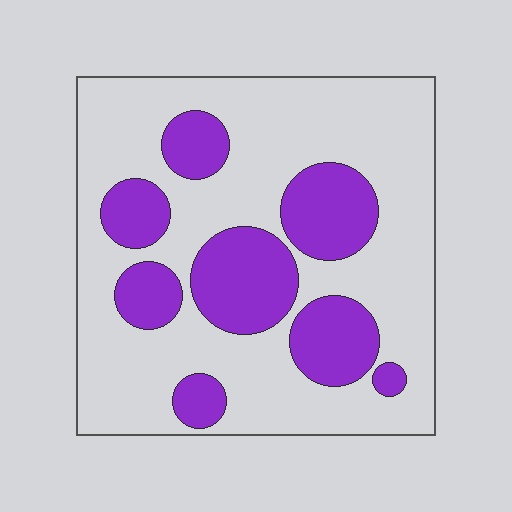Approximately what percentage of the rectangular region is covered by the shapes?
Approximately 30%.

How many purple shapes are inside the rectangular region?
8.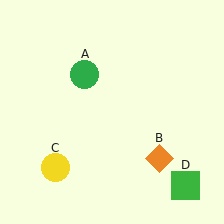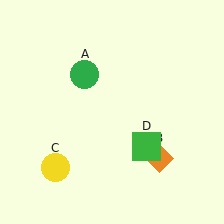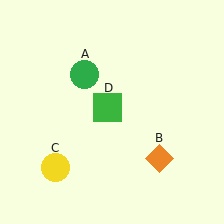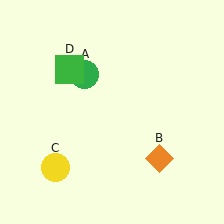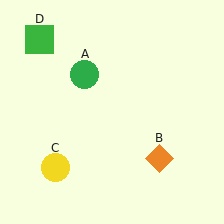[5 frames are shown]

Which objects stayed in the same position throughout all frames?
Green circle (object A) and orange diamond (object B) and yellow circle (object C) remained stationary.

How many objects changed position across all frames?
1 object changed position: green square (object D).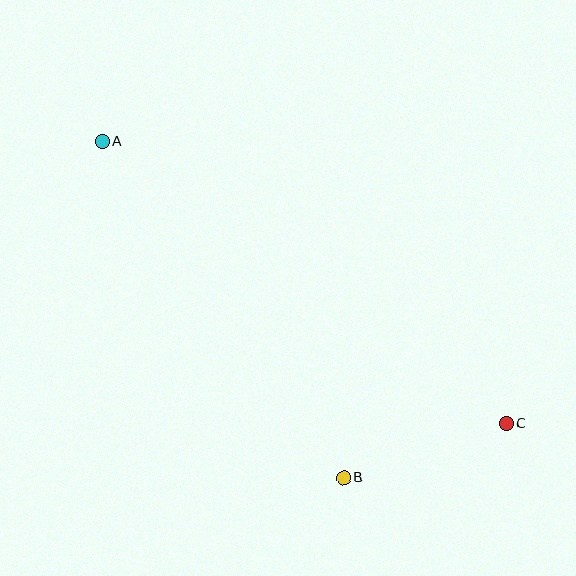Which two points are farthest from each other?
Points A and C are farthest from each other.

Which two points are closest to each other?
Points B and C are closest to each other.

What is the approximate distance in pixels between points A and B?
The distance between A and B is approximately 414 pixels.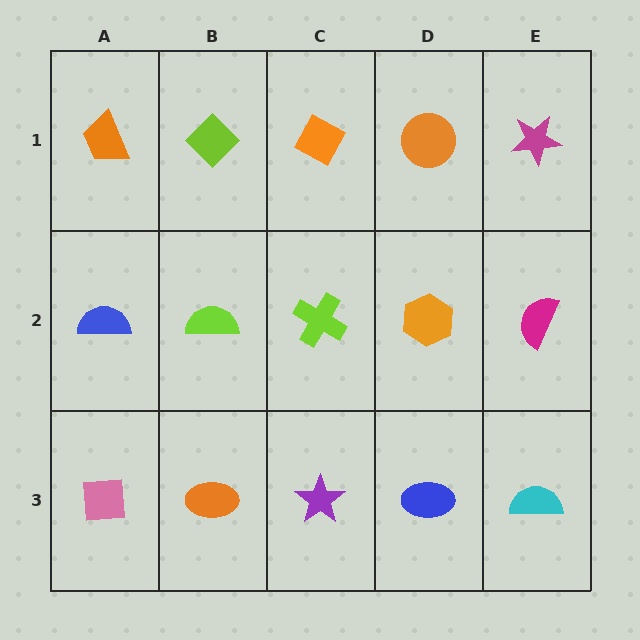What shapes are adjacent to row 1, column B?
A lime semicircle (row 2, column B), an orange trapezoid (row 1, column A), an orange diamond (row 1, column C).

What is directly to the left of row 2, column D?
A lime cross.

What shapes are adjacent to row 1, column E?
A magenta semicircle (row 2, column E), an orange circle (row 1, column D).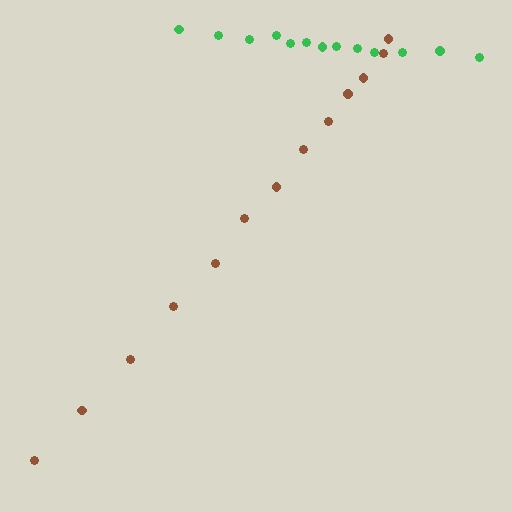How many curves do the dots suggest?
There are 2 distinct paths.